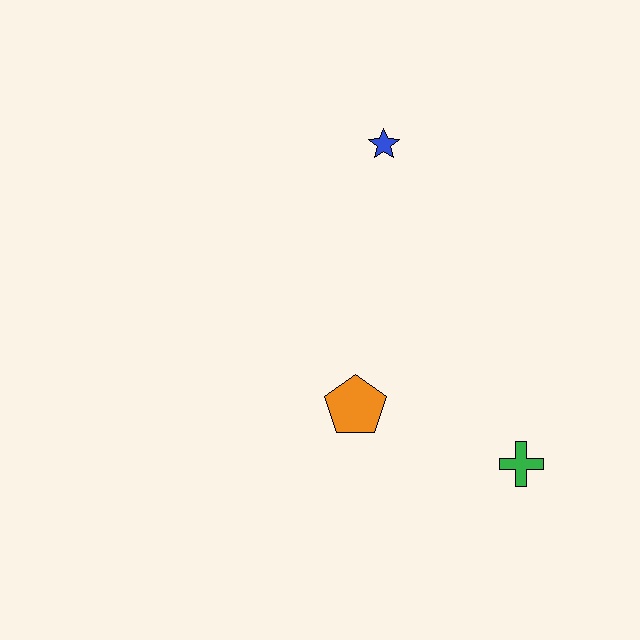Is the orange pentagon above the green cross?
Yes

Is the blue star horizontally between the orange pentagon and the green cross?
Yes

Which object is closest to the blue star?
The orange pentagon is closest to the blue star.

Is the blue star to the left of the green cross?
Yes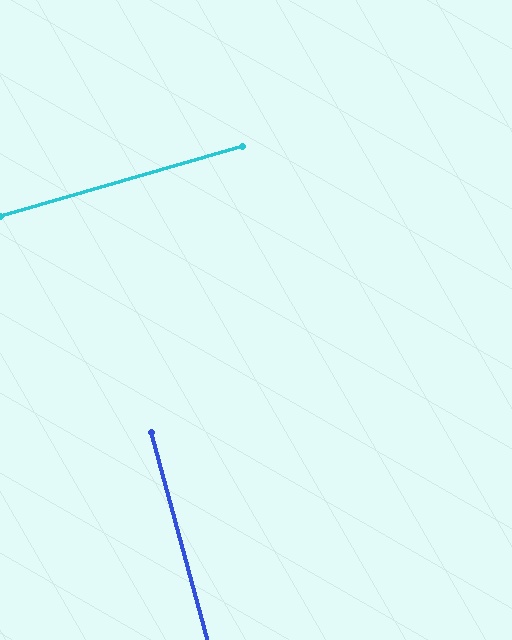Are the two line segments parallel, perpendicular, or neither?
Perpendicular — they meet at approximately 89°.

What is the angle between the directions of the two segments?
Approximately 89 degrees.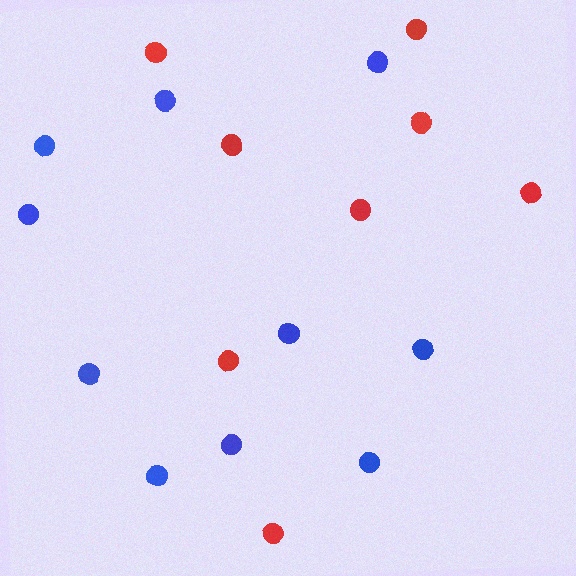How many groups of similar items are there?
There are 2 groups: one group of red circles (8) and one group of blue circles (10).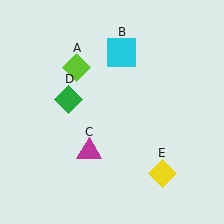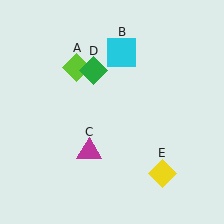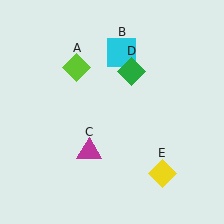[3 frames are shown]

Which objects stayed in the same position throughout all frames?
Lime diamond (object A) and cyan square (object B) and magenta triangle (object C) and yellow diamond (object E) remained stationary.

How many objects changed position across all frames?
1 object changed position: green diamond (object D).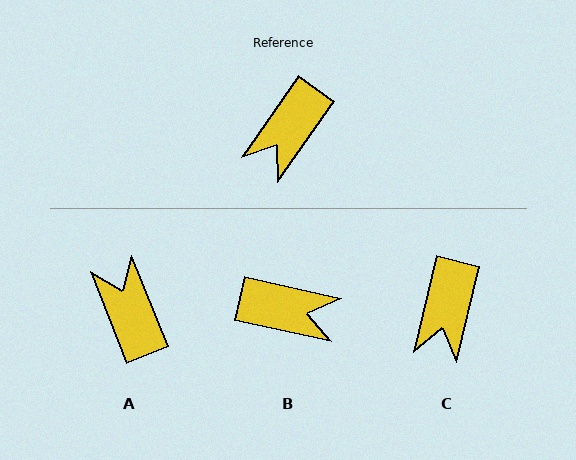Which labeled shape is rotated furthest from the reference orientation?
A, about 123 degrees away.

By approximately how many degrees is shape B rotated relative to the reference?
Approximately 113 degrees counter-clockwise.